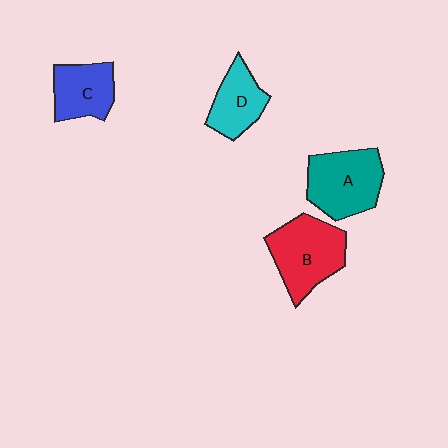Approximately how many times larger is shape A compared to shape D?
Approximately 1.5 times.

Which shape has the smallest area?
Shape D (cyan).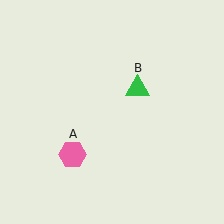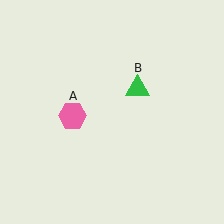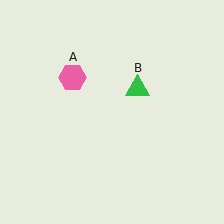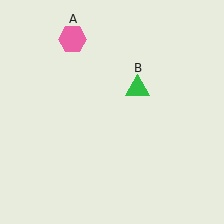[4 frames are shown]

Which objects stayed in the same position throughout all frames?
Green triangle (object B) remained stationary.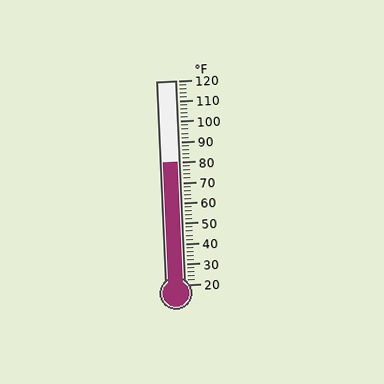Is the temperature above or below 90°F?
The temperature is below 90°F.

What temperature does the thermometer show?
The thermometer shows approximately 80°F.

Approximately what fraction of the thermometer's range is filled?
The thermometer is filled to approximately 60% of its range.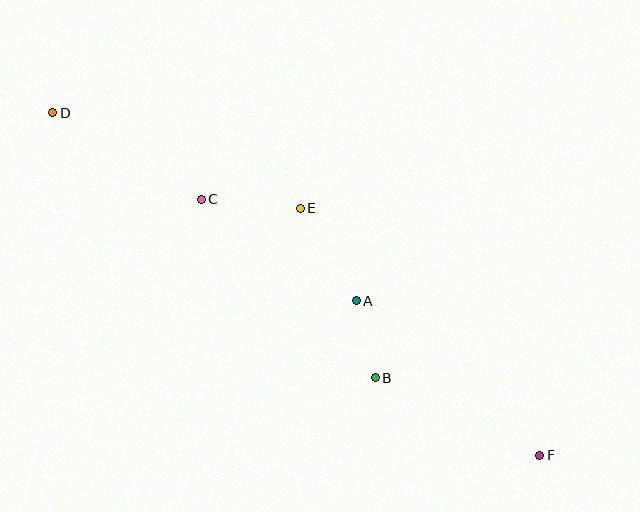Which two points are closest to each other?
Points A and B are closest to each other.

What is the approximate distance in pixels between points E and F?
The distance between E and F is approximately 344 pixels.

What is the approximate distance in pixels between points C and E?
The distance between C and E is approximately 99 pixels.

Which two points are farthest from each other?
Points D and F are farthest from each other.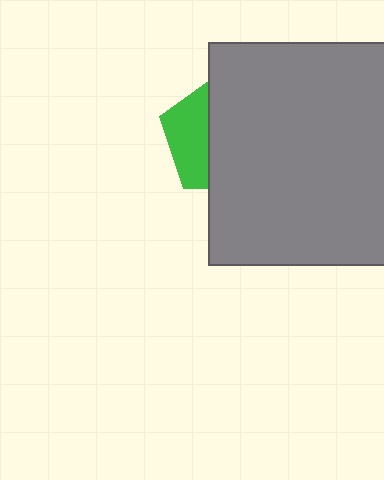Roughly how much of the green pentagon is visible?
A small part of it is visible (roughly 35%).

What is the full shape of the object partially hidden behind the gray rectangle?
The partially hidden object is a green pentagon.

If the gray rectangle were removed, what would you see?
You would see the complete green pentagon.